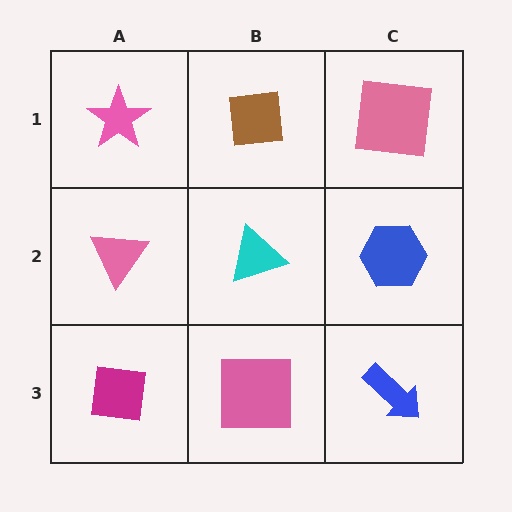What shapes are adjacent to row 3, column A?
A pink triangle (row 2, column A), a pink square (row 3, column B).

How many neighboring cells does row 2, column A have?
3.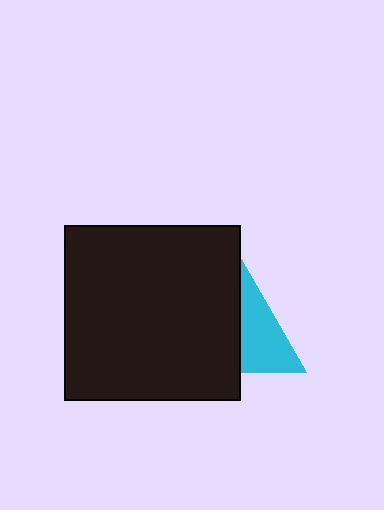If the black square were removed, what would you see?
You would see the complete cyan triangle.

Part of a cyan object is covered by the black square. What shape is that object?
It is a triangle.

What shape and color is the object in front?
The object in front is a black square.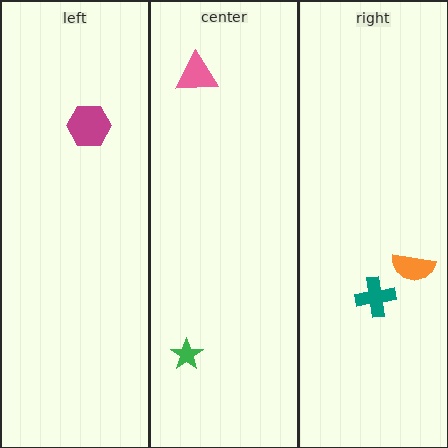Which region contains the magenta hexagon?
The left region.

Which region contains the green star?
The center region.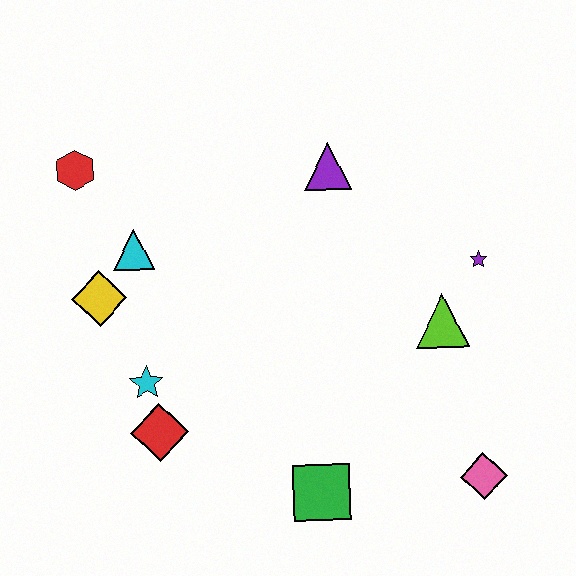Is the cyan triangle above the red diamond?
Yes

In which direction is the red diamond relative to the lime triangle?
The red diamond is to the left of the lime triangle.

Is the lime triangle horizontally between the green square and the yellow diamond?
No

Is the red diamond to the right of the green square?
No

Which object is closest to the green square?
The pink diamond is closest to the green square.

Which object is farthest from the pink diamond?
The red hexagon is farthest from the pink diamond.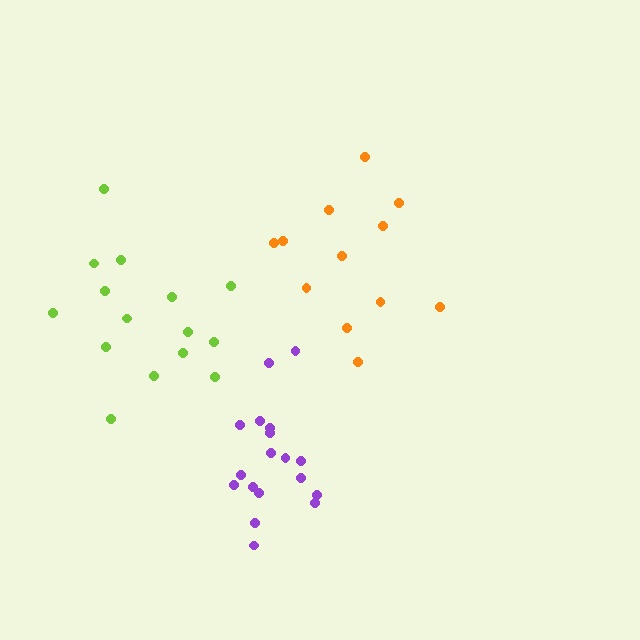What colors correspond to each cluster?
The clusters are colored: orange, purple, lime.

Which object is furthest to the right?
The orange cluster is rightmost.